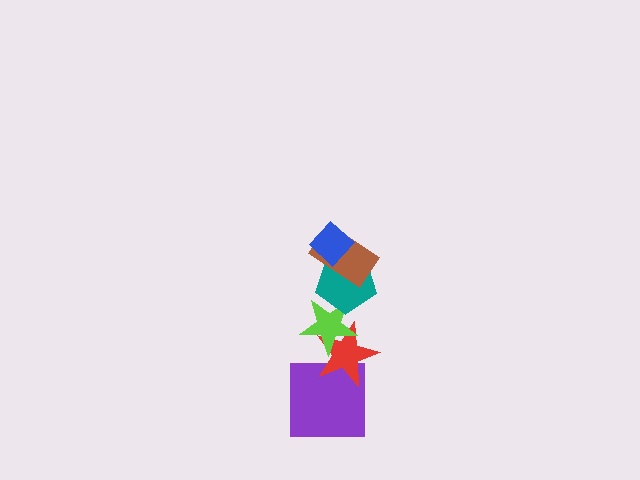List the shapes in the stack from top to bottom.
From top to bottom: the blue diamond, the brown rectangle, the teal pentagon, the lime star, the red star, the purple square.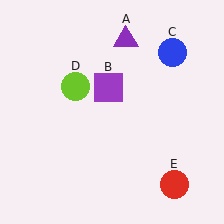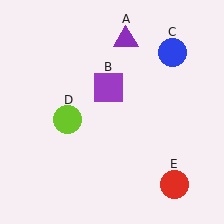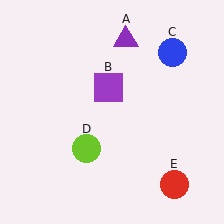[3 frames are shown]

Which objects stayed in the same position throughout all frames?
Purple triangle (object A) and purple square (object B) and blue circle (object C) and red circle (object E) remained stationary.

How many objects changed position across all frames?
1 object changed position: lime circle (object D).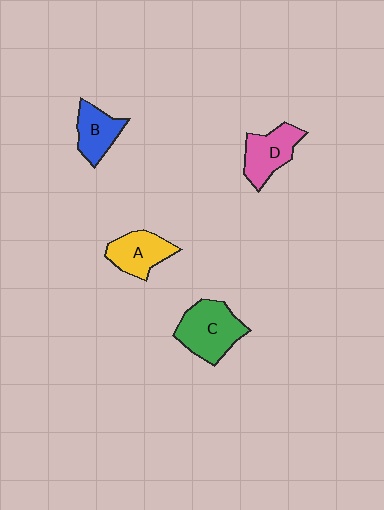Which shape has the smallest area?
Shape B (blue).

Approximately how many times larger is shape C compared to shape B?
Approximately 1.5 times.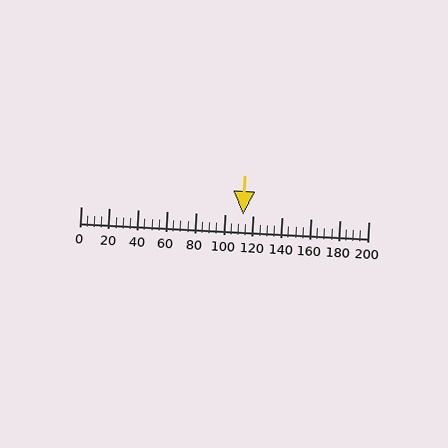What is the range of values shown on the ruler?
The ruler shows values from 0 to 200.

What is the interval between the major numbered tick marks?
The major tick marks are spaced 20 units apart.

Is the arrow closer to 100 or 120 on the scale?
The arrow is closer to 120.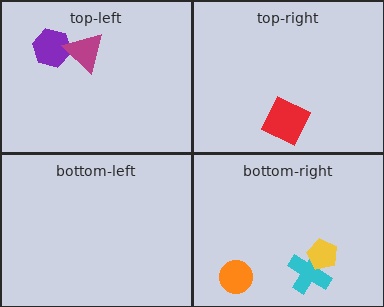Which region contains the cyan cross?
The bottom-right region.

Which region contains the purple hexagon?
The top-left region.